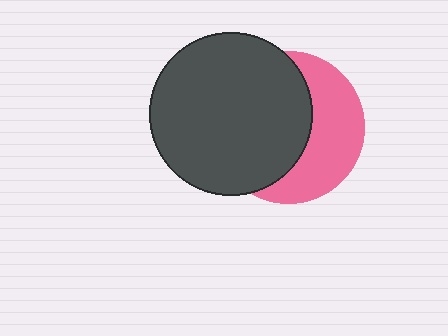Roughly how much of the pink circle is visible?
A small part of it is visible (roughly 43%).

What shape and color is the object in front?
The object in front is a dark gray circle.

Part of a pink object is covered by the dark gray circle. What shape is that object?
It is a circle.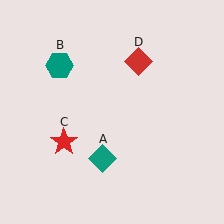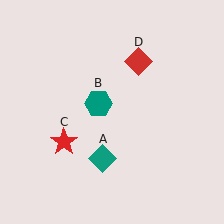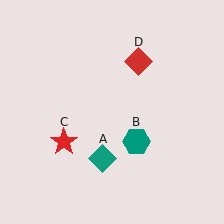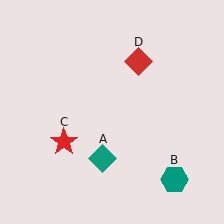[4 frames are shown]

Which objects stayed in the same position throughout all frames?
Teal diamond (object A) and red star (object C) and red diamond (object D) remained stationary.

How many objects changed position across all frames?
1 object changed position: teal hexagon (object B).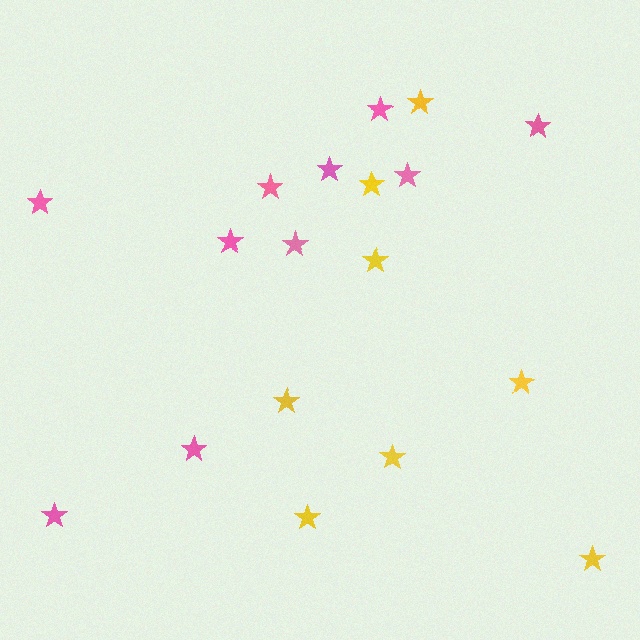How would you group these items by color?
There are 2 groups: one group of yellow stars (8) and one group of pink stars (10).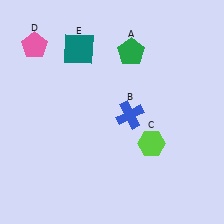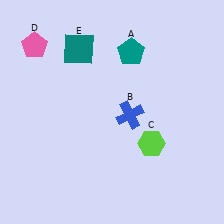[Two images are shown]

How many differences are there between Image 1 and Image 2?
There is 1 difference between the two images.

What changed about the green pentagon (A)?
In Image 1, A is green. In Image 2, it changed to teal.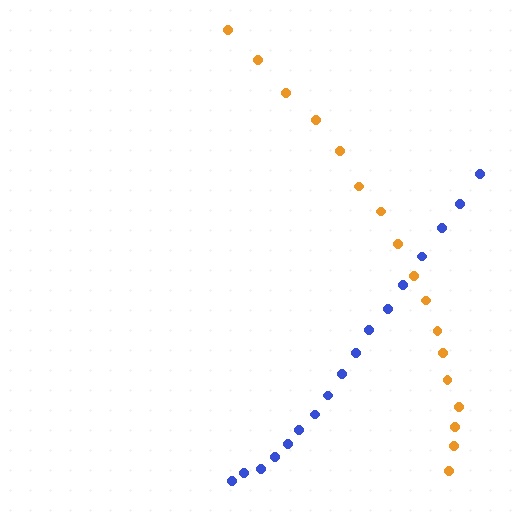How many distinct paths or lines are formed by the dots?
There are 2 distinct paths.